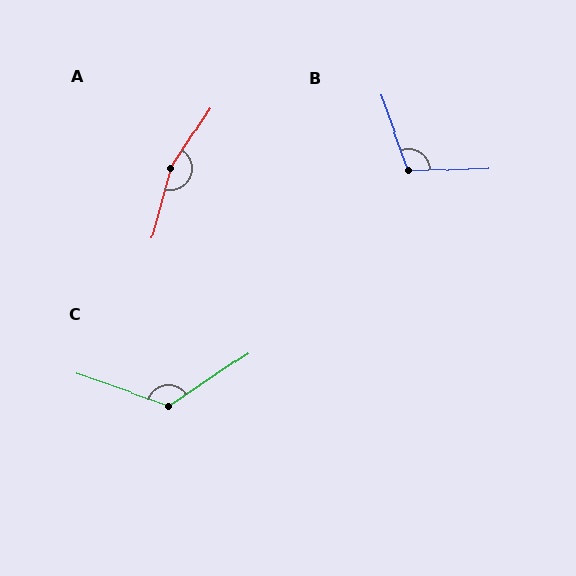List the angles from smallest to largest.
B (108°), C (127°), A (162°).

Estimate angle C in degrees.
Approximately 127 degrees.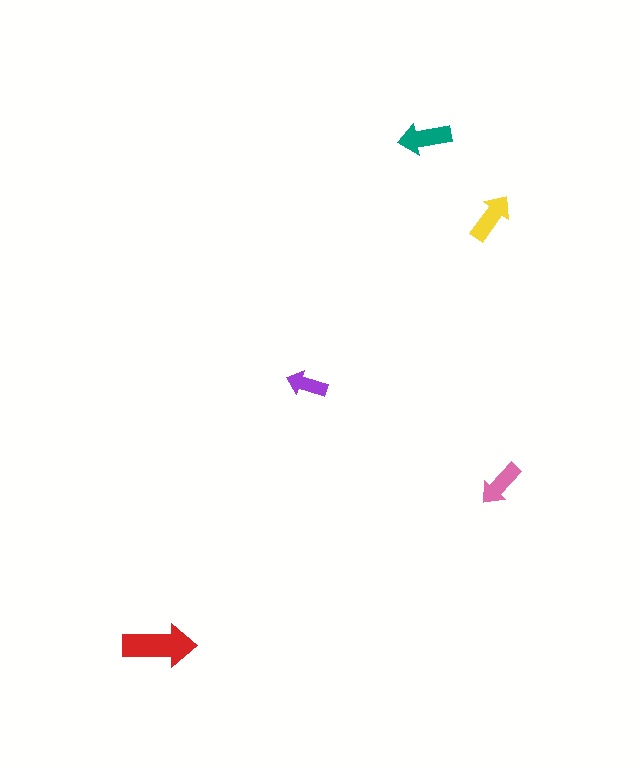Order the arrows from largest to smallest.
the red one, the teal one, the yellow one, the pink one, the purple one.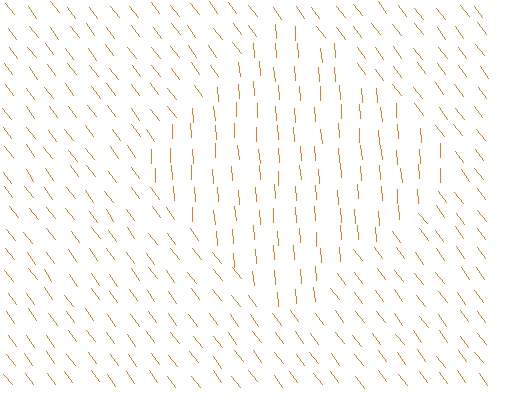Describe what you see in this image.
The image is filled with small orange line segments. A diamond region in the image has lines oriented differently from the surrounding lines, creating a visible texture boundary.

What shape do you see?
I see a diamond.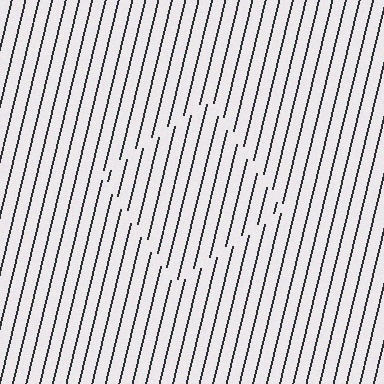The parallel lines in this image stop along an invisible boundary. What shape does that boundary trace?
An illusory square. The interior of the shape contains the same grating, shifted by half a period — the contour is defined by the phase discontinuity where line-ends from the inner and outer gratings abut.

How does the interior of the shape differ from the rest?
The interior of the shape contains the same grating, shifted by half a period — the contour is defined by the phase discontinuity where line-ends from the inner and outer gratings abut.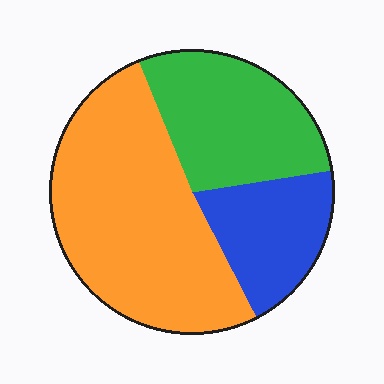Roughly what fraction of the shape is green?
Green covers roughly 30% of the shape.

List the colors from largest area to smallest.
From largest to smallest: orange, green, blue.